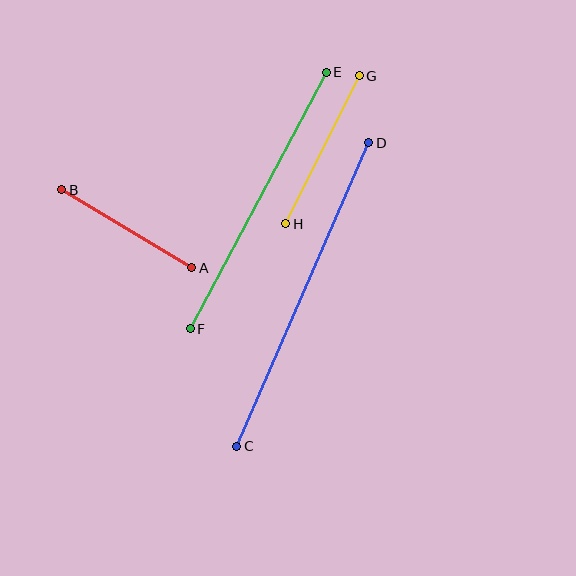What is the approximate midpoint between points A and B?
The midpoint is at approximately (127, 229) pixels.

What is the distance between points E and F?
The distance is approximately 290 pixels.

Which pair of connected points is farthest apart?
Points C and D are farthest apart.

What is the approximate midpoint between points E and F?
The midpoint is at approximately (258, 201) pixels.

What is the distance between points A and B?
The distance is approximately 152 pixels.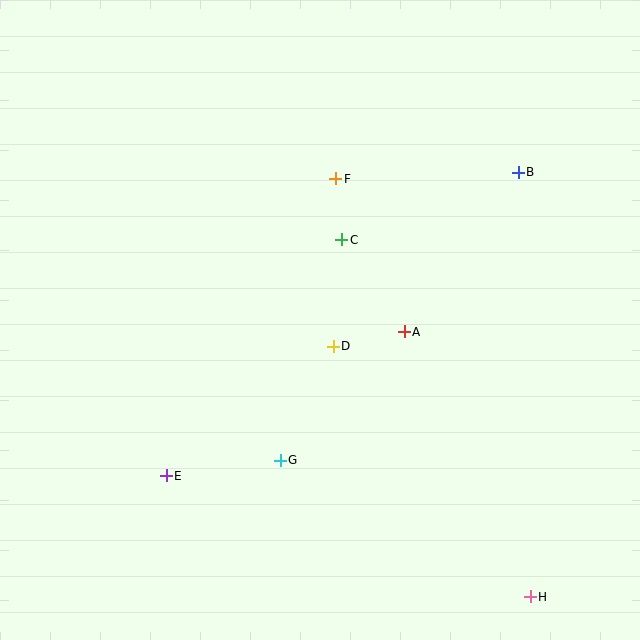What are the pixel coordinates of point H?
Point H is at (530, 597).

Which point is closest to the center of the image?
Point D at (333, 346) is closest to the center.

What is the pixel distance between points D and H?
The distance between D and H is 319 pixels.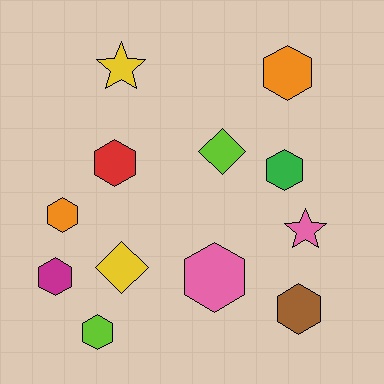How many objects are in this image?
There are 12 objects.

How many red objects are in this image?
There is 1 red object.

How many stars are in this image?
There are 2 stars.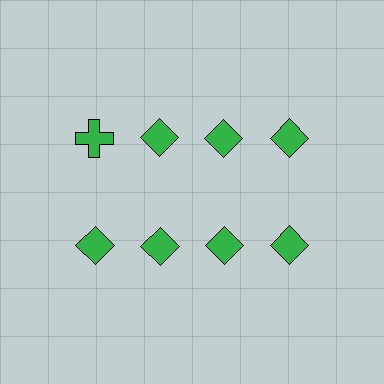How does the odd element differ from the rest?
It has a different shape: cross instead of diamond.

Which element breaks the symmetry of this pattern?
The green cross in the top row, leftmost column breaks the symmetry. All other shapes are green diamonds.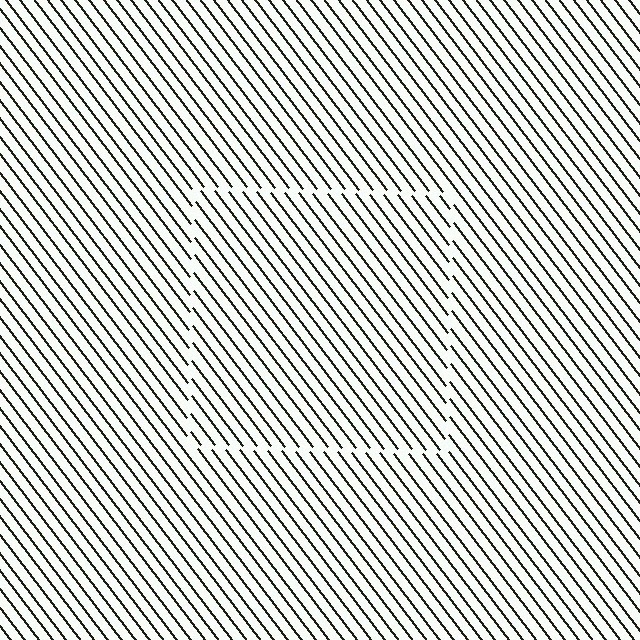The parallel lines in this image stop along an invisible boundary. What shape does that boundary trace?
An illusory square. The interior of the shape contains the same grating, shifted by half a period — the contour is defined by the phase discontinuity where line-ends from the inner and outer gratings abut.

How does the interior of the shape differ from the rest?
The interior of the shape contains the same grating, shifted by half a period — the contour is defined by the phase discontinuity where line-ends from the inner and outer gratings abut.